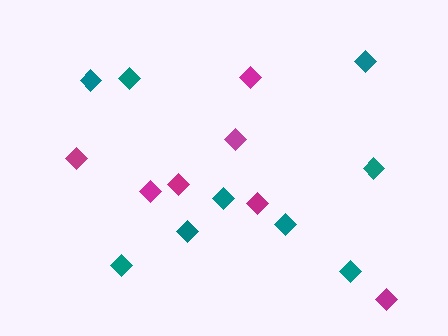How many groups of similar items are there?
There are 2 groups: one group of magenta diamonds (7) and one group of teal diamonds (9).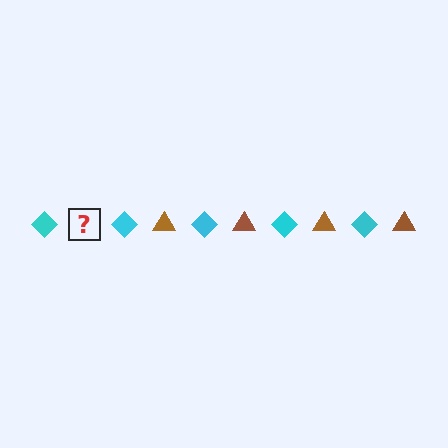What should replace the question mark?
The question mark should be replaced with a brown triangle.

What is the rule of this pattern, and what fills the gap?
The rule is that the pattern alternates between cyan diamond and brown triangle. The gap should be filled with a brown triangle.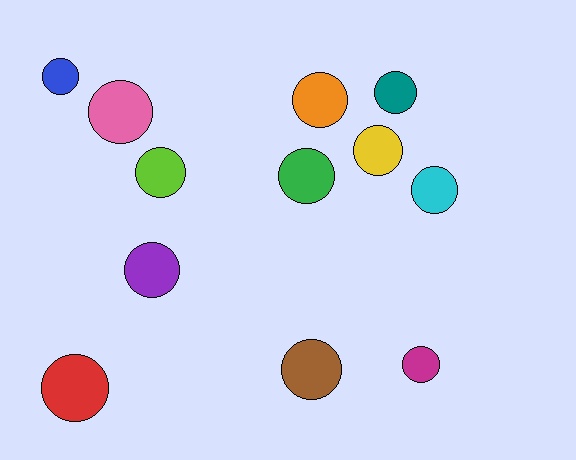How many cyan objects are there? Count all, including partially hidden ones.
There is 1 cyan object.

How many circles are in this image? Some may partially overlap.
There are 12 circles.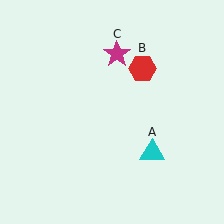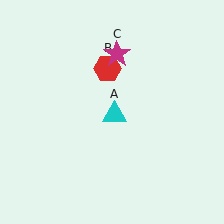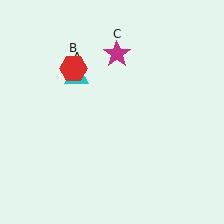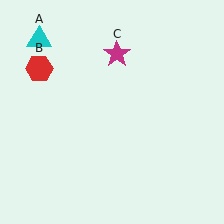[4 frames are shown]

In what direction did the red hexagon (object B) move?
The red hexagon (object B) moved left.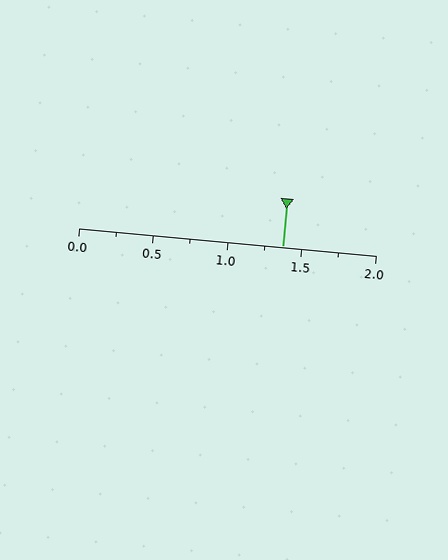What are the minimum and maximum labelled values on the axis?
The axis runs from 0.0 to 2.0.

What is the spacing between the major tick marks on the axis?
The major ticks are spaced 0.5 apart.